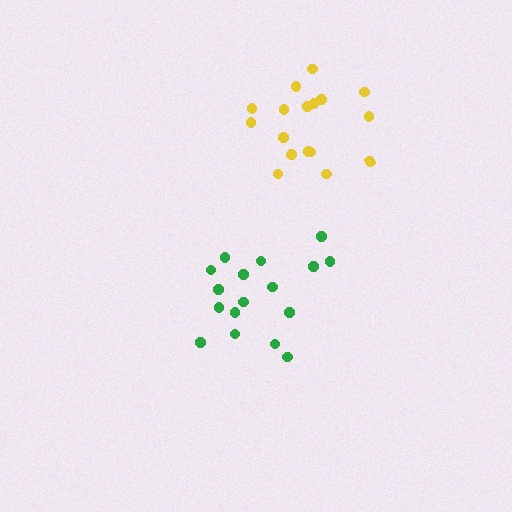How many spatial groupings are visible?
There are 2 spatial groupings.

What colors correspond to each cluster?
The clusters are colored: green, yellow.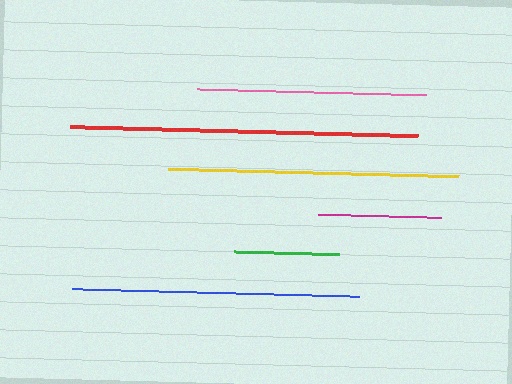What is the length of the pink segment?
The pink segment is approximately 229 pixels long.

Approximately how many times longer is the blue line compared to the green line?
The blue line is approximately 2.7 times the length of the green line.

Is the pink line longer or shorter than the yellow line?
The yellow line is longer than the pink line.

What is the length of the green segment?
The green segment is approximately 105 pixels long.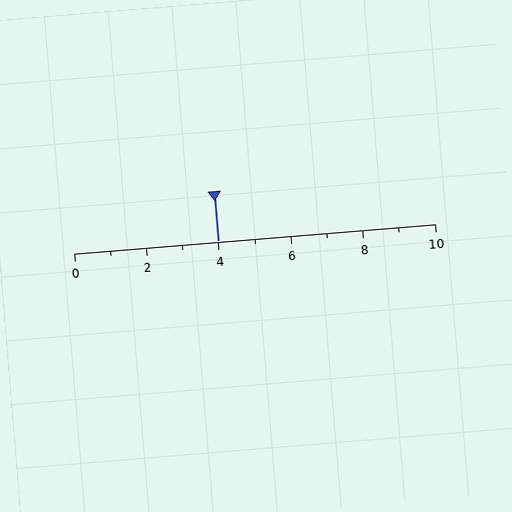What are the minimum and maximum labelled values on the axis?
The axis runs from 0 to 10.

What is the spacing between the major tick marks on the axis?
The major ticks are spaced 2 apart.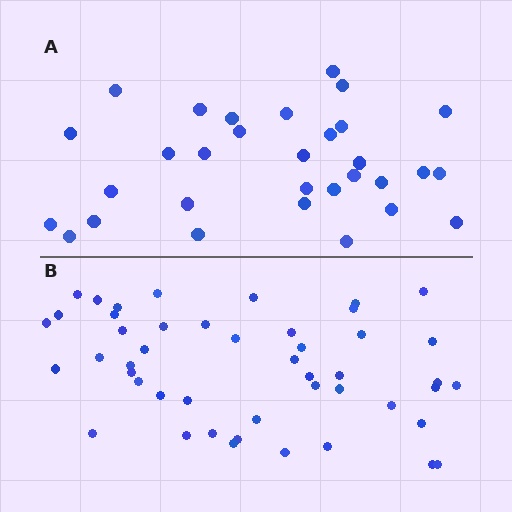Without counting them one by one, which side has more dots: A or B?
Region B (the bottom region) has more dots.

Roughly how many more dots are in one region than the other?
Region B has approximately 15 more dots than region A.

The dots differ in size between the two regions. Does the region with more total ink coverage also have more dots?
No. Region A has more total ink coverage because its dots are larger, but region B actually contains more individual dots. Total area can be misleading — the number of items is what matters here.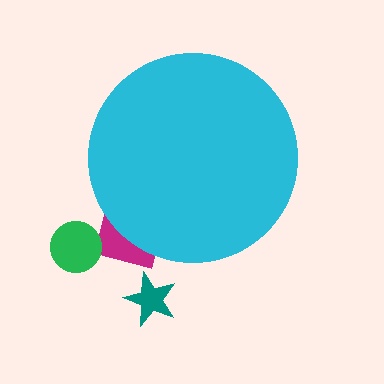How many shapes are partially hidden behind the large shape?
1 shape is partially hidden.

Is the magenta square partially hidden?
Yes, the magenta square is partially hidden behind the cyan circle.